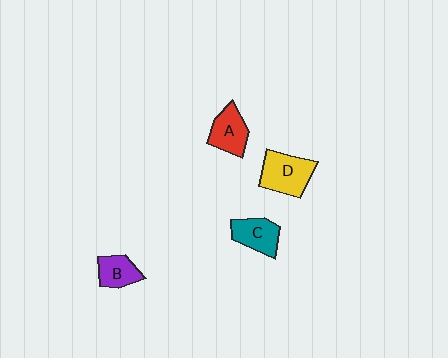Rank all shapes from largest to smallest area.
From largest to smallest: D (yellow), A (red), C (teal), B (purple).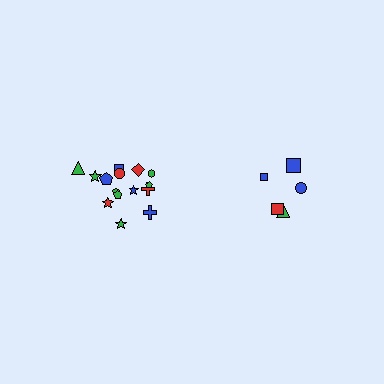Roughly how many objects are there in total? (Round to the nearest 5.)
Roughly 20 objects in total.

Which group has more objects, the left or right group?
The left group.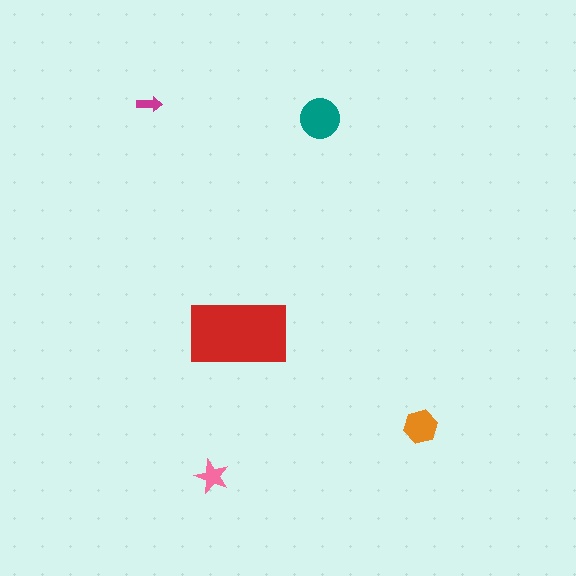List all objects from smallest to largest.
The magenta arrow, the pink star, the orange hexagon, the teal circle, the red rectangle.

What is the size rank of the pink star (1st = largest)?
4th.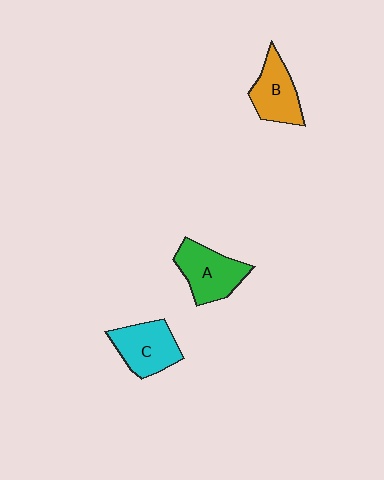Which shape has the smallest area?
Shape B (orange).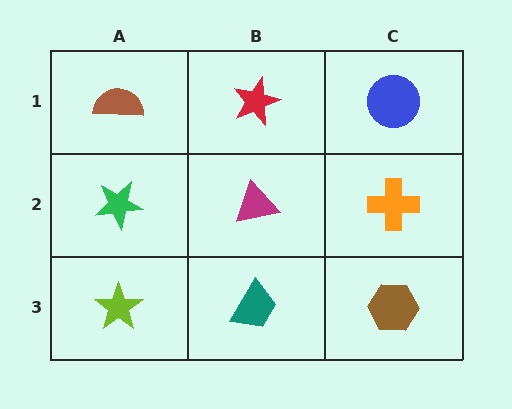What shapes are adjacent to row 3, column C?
An orange cross (row 2, column C), a teal trapezoid (row 3, column B).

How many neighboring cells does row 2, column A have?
3.